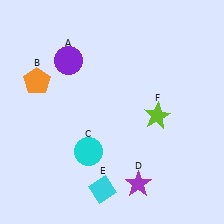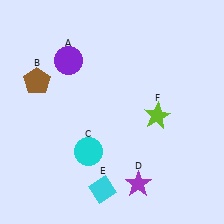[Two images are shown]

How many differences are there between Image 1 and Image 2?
There is 1 difference between the two images.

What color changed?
The pentagon (B) changed from orange in Image 1 to brown in Image 2.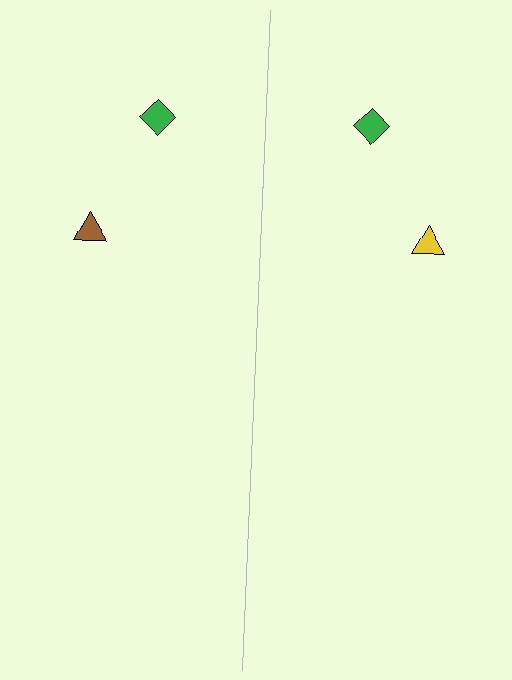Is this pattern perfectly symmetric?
No, the pattern is not perfectly symmetric. The yellow triangle on the right side breaks the symmetry — its mirror counterpart is brown.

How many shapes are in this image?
There are 4 shapes in this image.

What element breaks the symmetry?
The yellow triangle on the right side breaks the symmetry — its mirror counterpart is brown.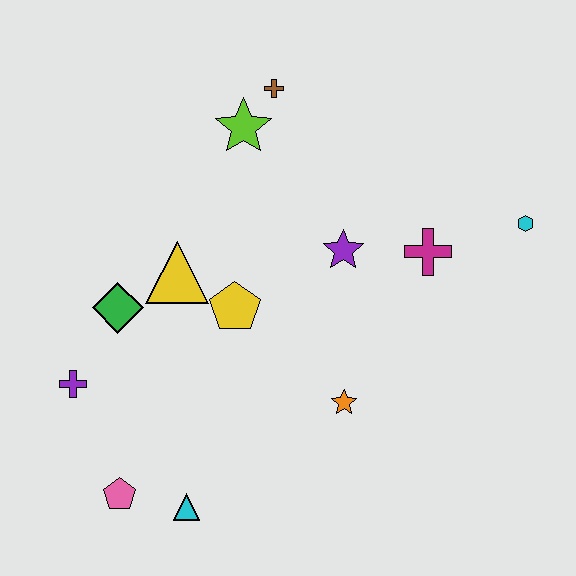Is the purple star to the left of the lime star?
No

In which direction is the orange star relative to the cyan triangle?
The orange star is to the right of the cyan triangle.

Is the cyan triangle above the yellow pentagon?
No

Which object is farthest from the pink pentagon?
The cyan hexagon is farthest from the pink pentagon.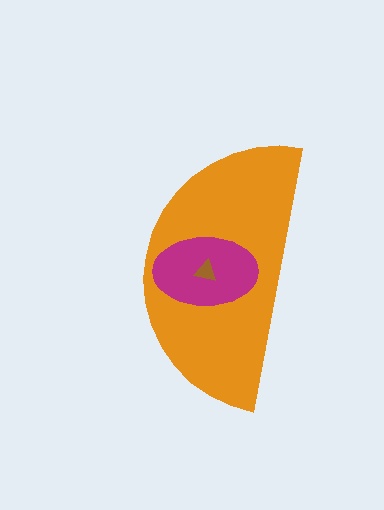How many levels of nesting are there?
3.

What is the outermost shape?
The orange semicircle.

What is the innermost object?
The brown triangle.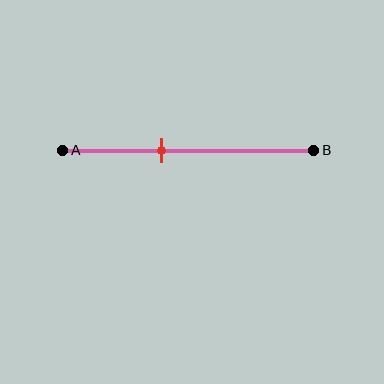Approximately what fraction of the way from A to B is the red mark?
The red mark is approximately 40% of the way from A to B.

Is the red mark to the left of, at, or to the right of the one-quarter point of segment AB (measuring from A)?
The red mark is to the right of the one-quarter point of segment AB.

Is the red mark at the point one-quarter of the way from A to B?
No, the mark is at about 40% from A, not at the 25% one-quarter point.